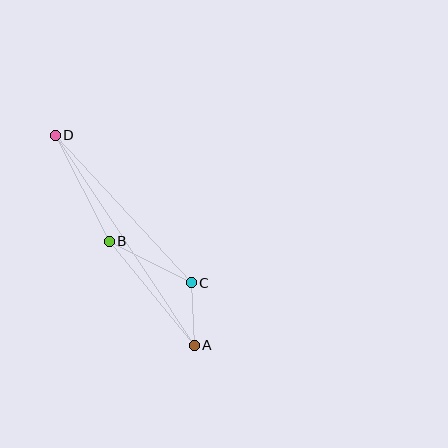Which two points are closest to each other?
Points A and C are closest to each other.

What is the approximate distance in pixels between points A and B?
The distance between A and B is approximately 134 pixels.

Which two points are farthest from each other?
Points A and D are farthest from each other.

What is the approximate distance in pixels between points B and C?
The distance between B and C is approximately 92 pixels.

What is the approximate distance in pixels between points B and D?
The distance between B and D is approximately 119 pixels.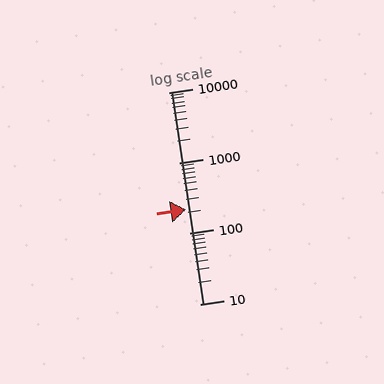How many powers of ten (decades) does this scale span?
The scale spans 3 decades, from 10 to 10000.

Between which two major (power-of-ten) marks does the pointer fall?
The pointer is between 100 and 1000.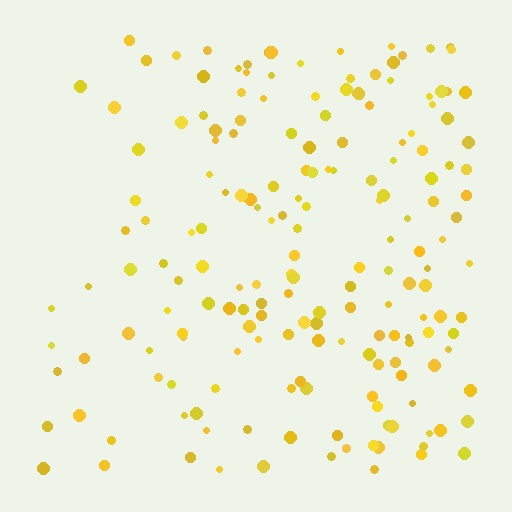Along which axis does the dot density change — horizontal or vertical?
Horizontal.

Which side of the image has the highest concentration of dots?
The right.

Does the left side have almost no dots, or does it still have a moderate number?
Still a moderate number, just noticeably fewer than the right.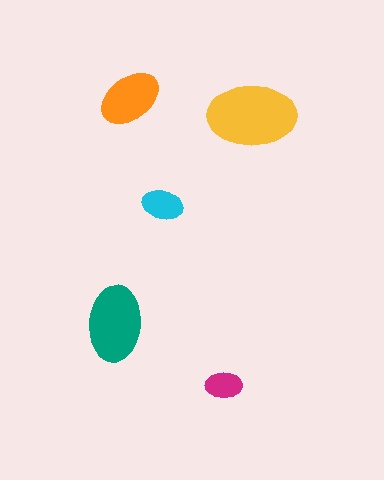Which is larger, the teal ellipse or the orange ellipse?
The teal one.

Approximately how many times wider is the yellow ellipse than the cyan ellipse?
About 2 times wider.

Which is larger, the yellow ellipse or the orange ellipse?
The yellow one.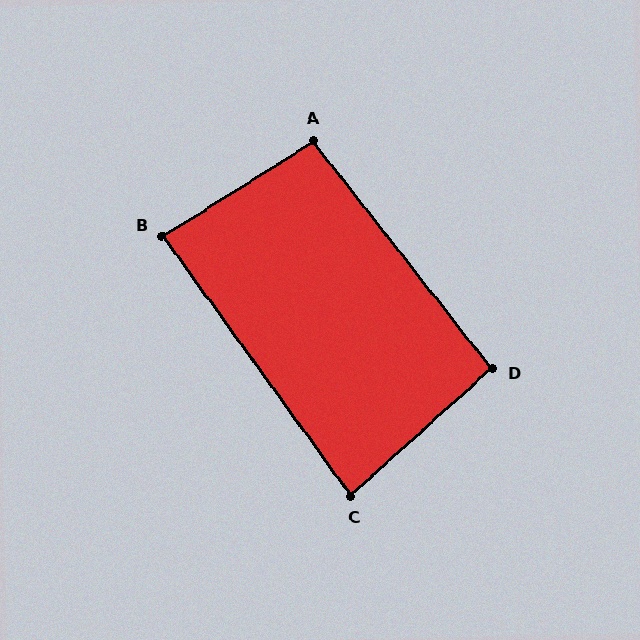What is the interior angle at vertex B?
Approximately 86 degrees (approximately right).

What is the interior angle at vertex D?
Approximately 94 degrees (approximately right).